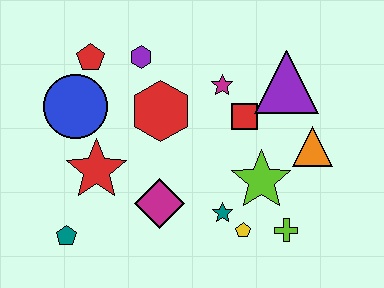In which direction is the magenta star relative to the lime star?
The magenta star is above the lime star.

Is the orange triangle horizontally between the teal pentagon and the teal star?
No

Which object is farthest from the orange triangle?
The teal pentagon is farthest from the orange triangle.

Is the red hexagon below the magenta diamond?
No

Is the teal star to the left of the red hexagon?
No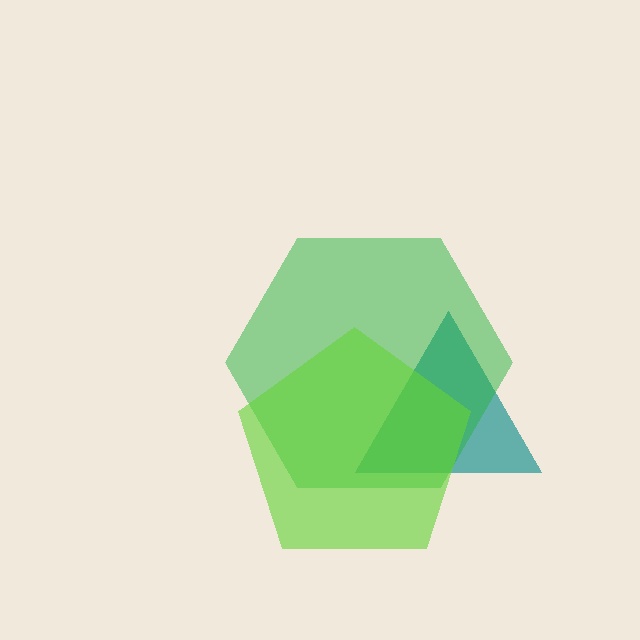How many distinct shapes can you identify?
There are 3 distinct shapes: a teal triangle, a green hexagon, a lime pentagon.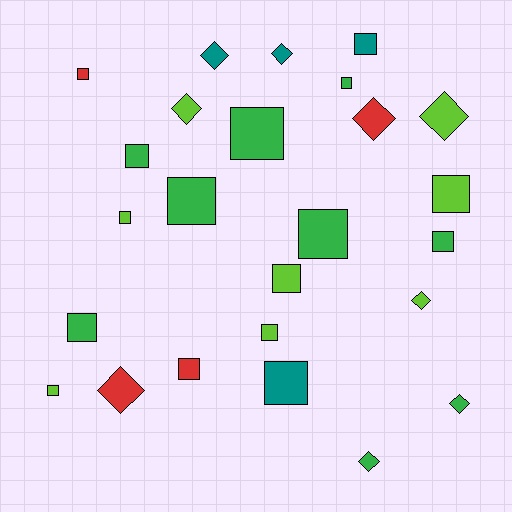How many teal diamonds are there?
There are 2 teal diamonds.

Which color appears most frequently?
Green, with 9 objects.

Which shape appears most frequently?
Square, with 16 objects.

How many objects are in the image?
There are 25 objects.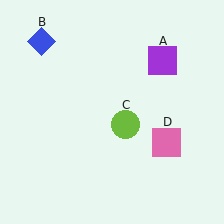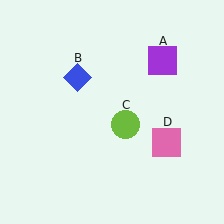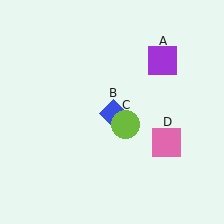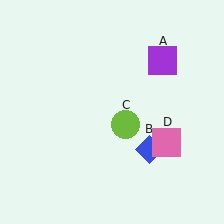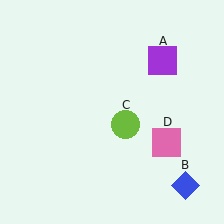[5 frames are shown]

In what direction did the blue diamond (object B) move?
The blue diamond (object B) moved down and to the right.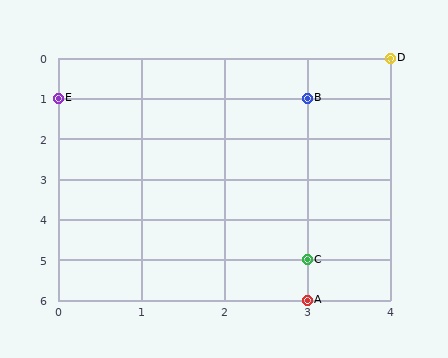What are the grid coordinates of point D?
Point D is at grid coordinates (4, 0).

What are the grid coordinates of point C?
Point C is at grid coordinates (3, 5).